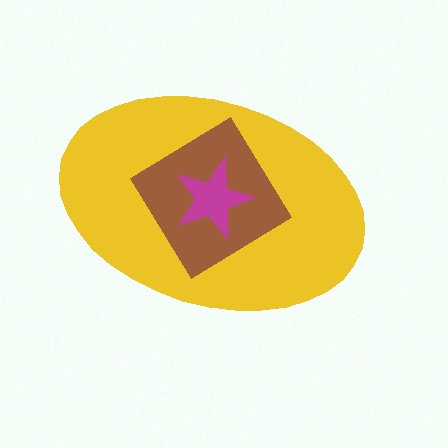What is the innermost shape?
The magenta star.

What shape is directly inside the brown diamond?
The magenta star.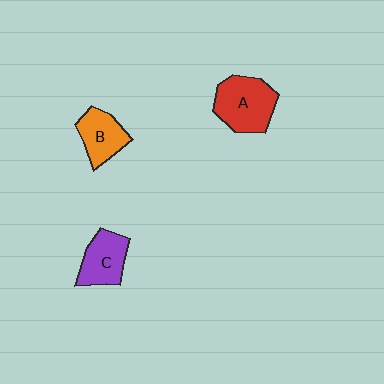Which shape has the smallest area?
Shape B (orange).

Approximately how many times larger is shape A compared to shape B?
Approximately 1.4 times.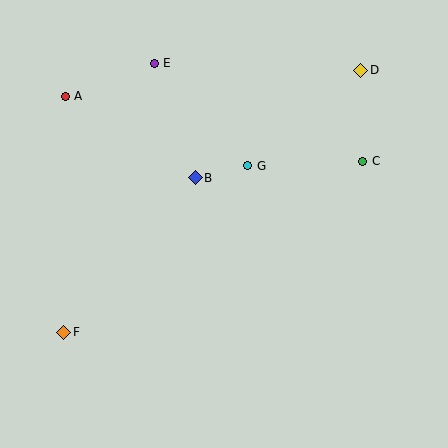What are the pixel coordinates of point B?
Point B is at (195, 178).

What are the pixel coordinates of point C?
Point C is at (363, 161).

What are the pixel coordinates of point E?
Point E is at (154, 63).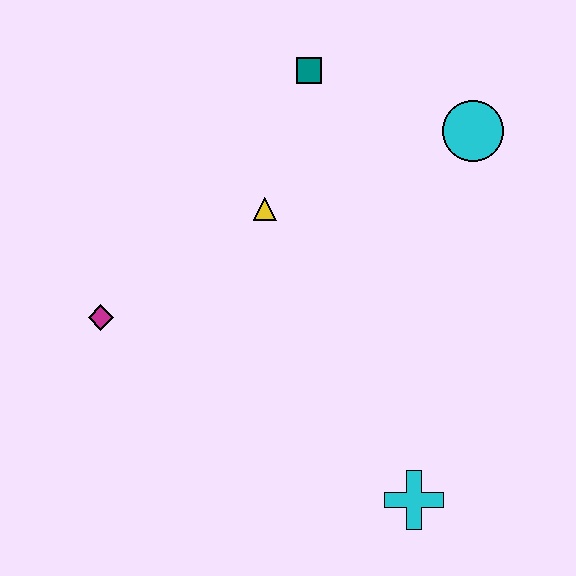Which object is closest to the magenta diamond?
The yellow triangle is closest to the magenta diamond.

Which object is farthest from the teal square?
The cyan cross is farthest from the teal square.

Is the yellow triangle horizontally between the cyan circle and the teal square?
No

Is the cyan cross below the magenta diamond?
Yes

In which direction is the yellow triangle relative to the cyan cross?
The yellow triangle is above the cyan cross.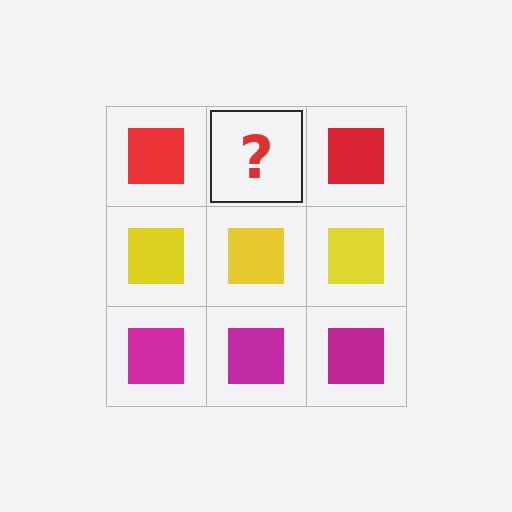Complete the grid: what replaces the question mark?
The question mark should be replaced with a red square.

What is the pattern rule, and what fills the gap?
The rule is that each row has a consistent color. The gap should be filled with a red square.